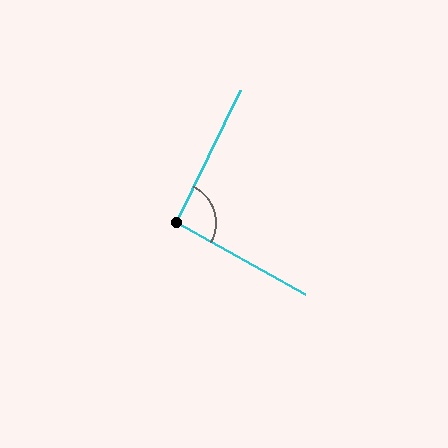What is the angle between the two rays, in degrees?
Approximately 93 degrees.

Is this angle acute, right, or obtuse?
It is approximately a right angle.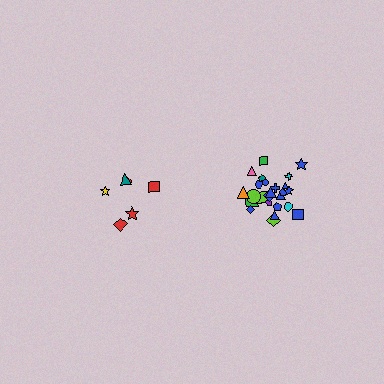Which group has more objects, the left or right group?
The right group.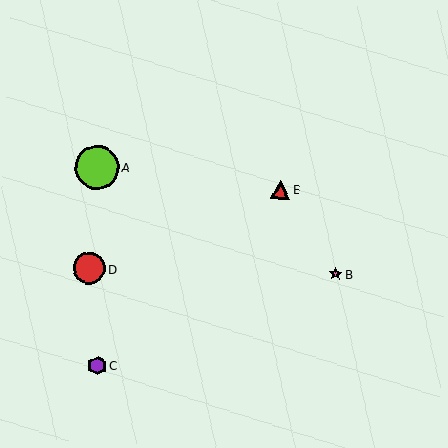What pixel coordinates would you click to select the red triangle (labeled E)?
Click at (280, 190) to select the red triangle E.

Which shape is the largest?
The lime circle (labeled A) is the largest.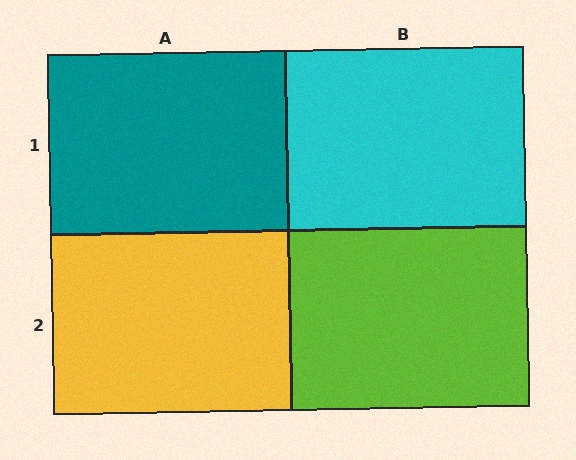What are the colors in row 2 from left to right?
Yellow, lime.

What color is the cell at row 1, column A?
Teal.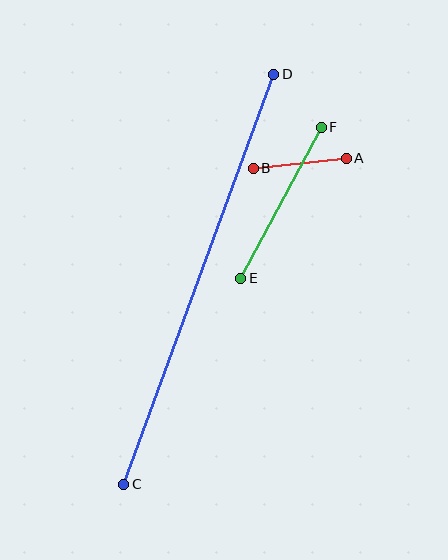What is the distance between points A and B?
The distance is approximately 93 pixels.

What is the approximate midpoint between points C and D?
The midpoint is at approximately (199, 279) pixels.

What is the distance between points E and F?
The distance is approximately 171 pixels.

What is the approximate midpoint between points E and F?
The midpoint is at approximately (281, 203) pixels.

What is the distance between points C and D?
The distance is approximately 436 pixels.